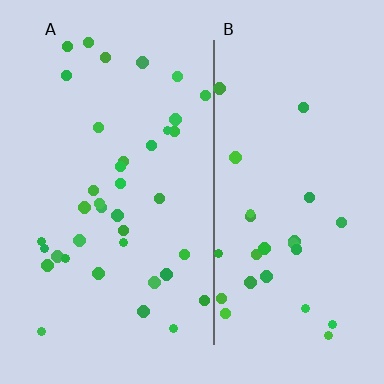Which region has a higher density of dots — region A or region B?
A (the left).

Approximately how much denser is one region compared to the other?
Approximately 1.3× — region A over region B.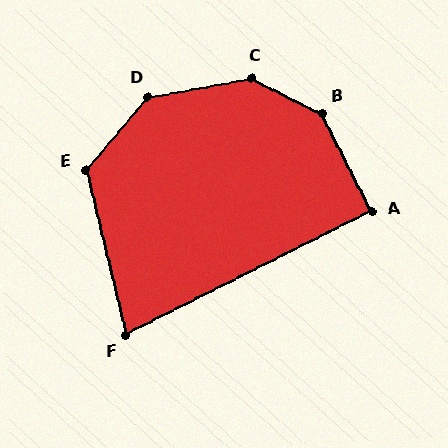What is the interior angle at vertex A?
Approximately 90 degrees (approximately right).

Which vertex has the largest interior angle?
C, at approximately 144 degrees.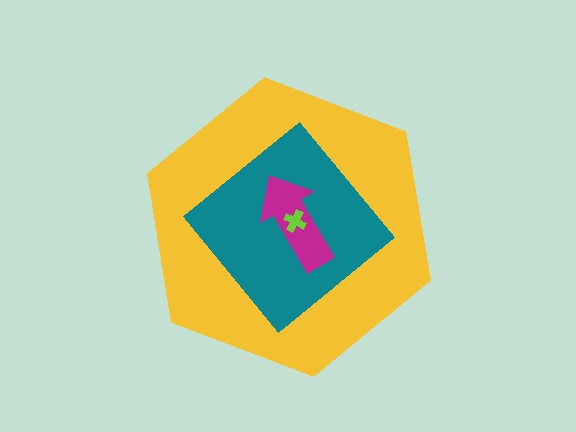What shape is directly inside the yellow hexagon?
The teal diamond.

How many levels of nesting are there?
4.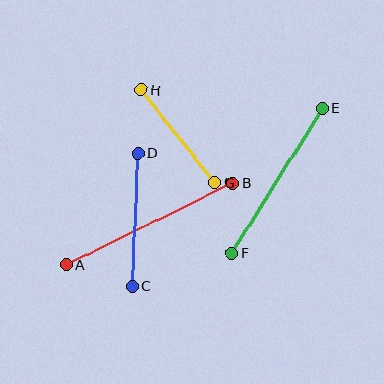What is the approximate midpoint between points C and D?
The midpoint is at approximately (135, 220) pixels.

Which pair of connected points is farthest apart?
Points A and B are farthest apart.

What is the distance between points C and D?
The distance is approximately 133 pixels.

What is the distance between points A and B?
The distance is approximately 186 pixels.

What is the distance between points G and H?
The distance is approximately 119 pixels.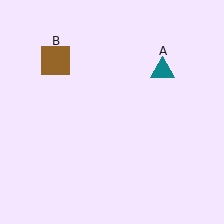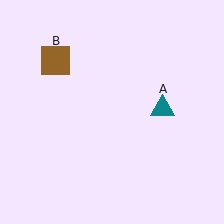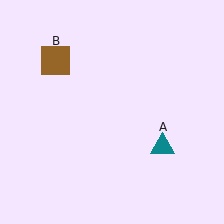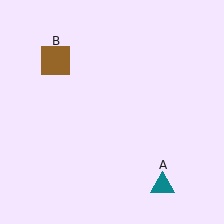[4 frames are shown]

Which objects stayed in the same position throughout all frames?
Brown square (object B) remained stationary.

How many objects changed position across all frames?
1 object changed position: teal triangle (object A).